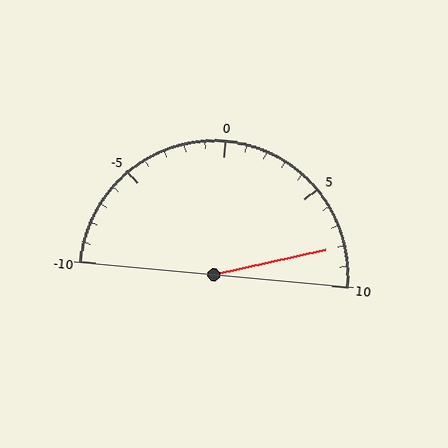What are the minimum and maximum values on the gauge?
The gauge ranges from -10 to 10.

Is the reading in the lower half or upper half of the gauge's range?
The reading is in the upper half of the range (-10 to 10).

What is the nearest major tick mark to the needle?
The nearest major tick mark is 10.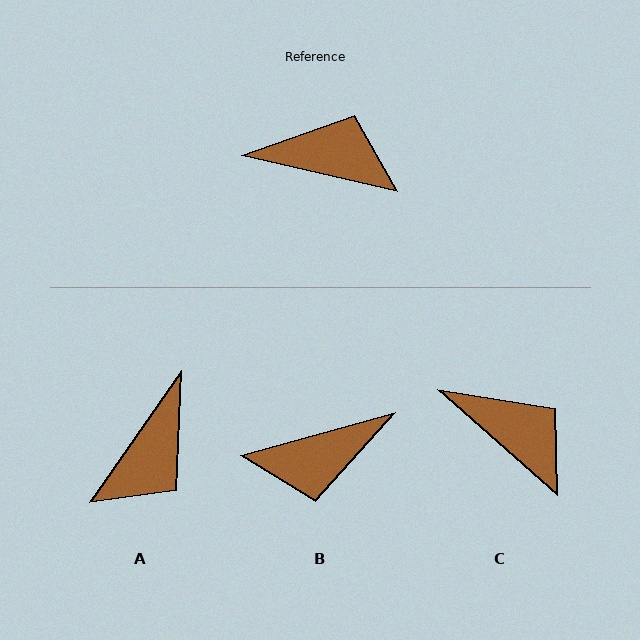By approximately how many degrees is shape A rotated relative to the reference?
Approximately 112 degrees clockwise.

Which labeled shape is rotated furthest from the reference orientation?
B, about 151 degrees away.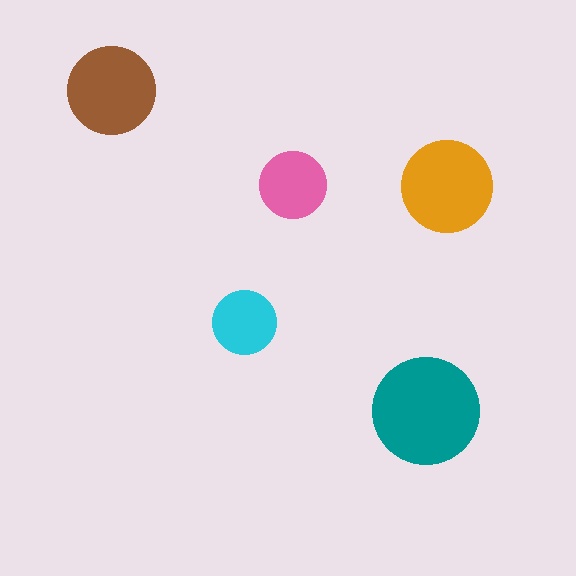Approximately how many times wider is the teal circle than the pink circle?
About 1.5 times wider.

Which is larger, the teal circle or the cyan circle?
The teal one.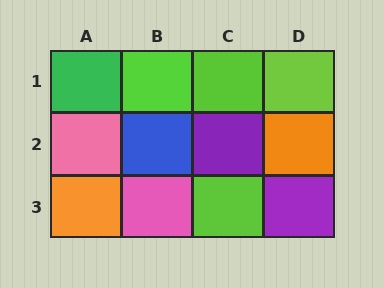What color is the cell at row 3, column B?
Pink.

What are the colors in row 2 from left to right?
Pink, blue, purple, orange.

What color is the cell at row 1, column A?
Green.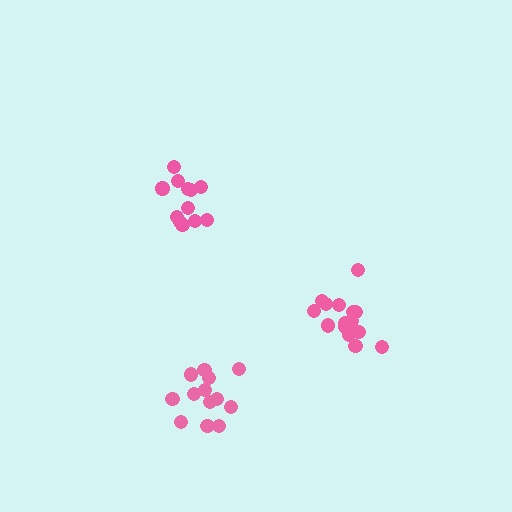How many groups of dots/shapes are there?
There are 3 groups.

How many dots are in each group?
Group 1: 12 dots, Group 2: 13 dots, Group 3: 15 dots (40 total).